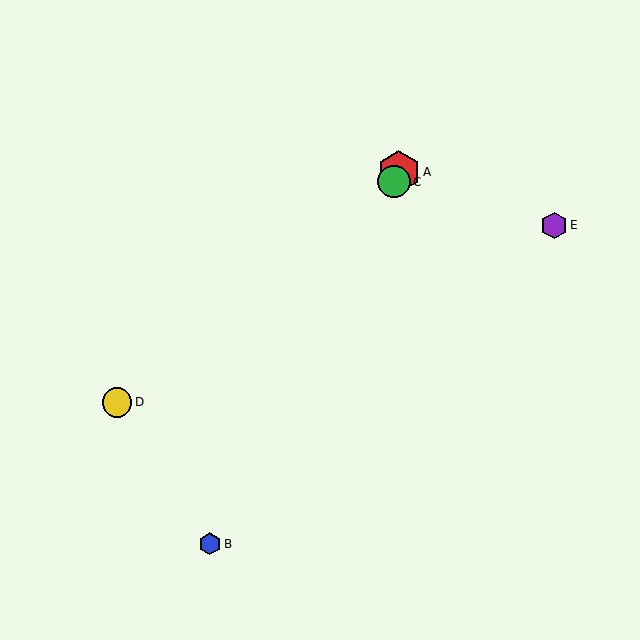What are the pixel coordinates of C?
Object C is at (394, 182).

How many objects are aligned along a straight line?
3 objects (A, B, C) are aligned along a straight line.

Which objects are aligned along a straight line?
Objects A, B, C are aligned along a straight line.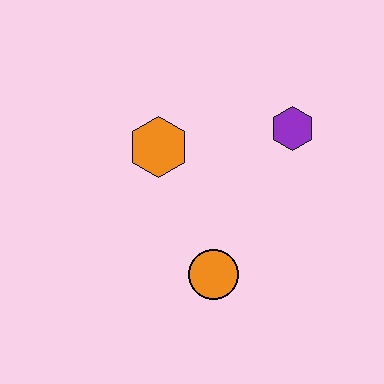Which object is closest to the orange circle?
The orange hexagon is closest to the orange circle.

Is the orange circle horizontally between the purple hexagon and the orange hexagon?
Yes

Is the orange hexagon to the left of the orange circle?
Yes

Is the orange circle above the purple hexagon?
No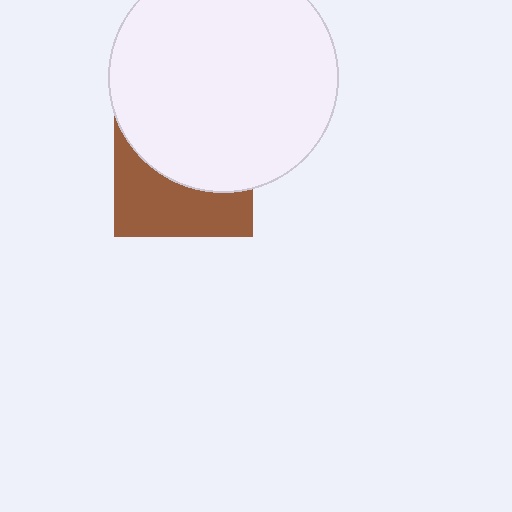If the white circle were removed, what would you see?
You would see the complete brown square.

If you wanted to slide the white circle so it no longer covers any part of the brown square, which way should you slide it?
Slide it up — that is the most direct way to separate the two shapes.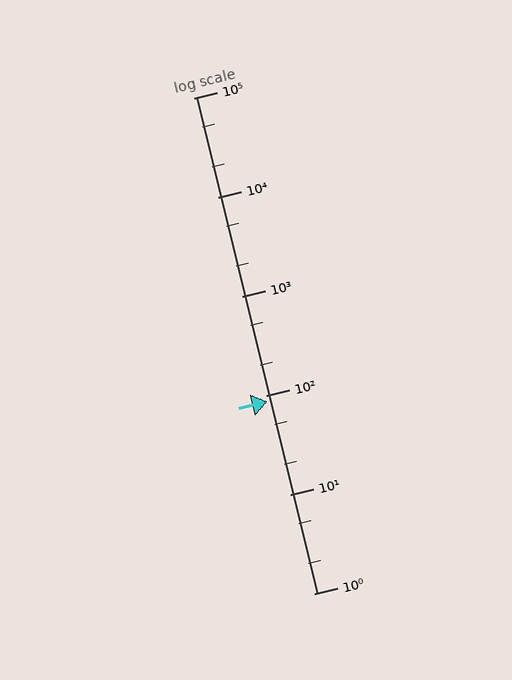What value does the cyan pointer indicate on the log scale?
The pointer indicates approximately 86.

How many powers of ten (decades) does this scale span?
The scale spans 5 decades, from 1 to 100000.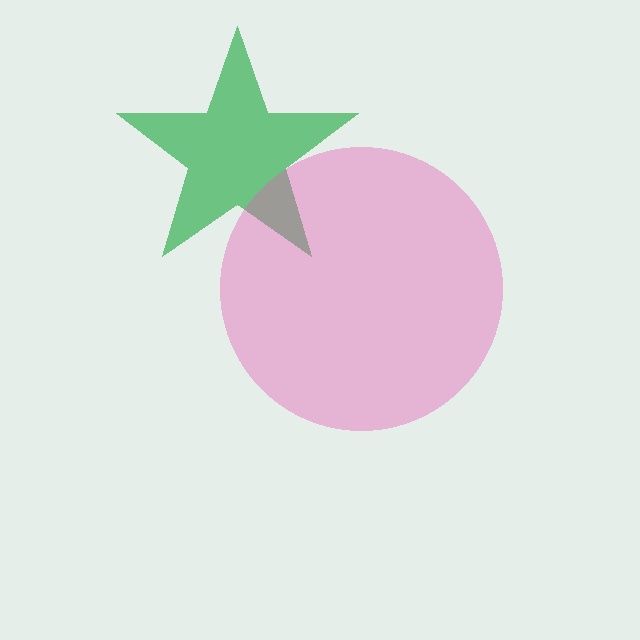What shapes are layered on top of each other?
The layered shapes are: a green star, a pink circle.